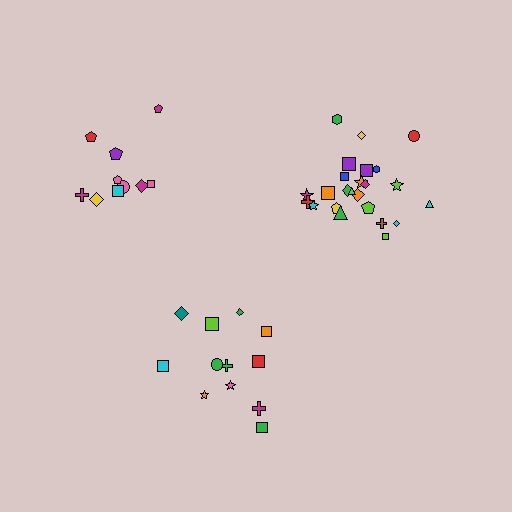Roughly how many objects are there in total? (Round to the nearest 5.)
Roughly 45 objects in total.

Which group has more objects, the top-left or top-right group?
The top-right group.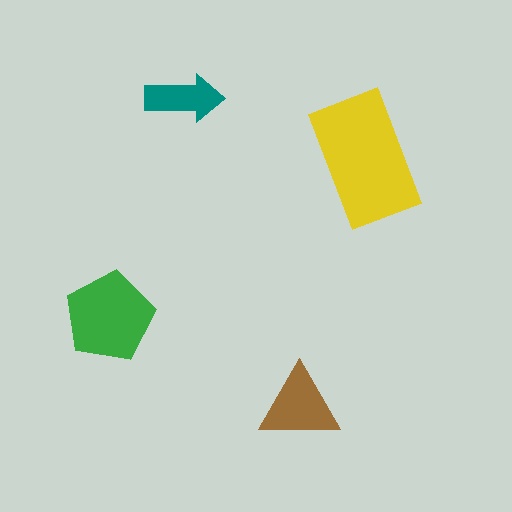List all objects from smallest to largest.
The teal arrow, the brown triangle, the green pentagon, the yellow rectangle.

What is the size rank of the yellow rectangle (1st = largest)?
1st.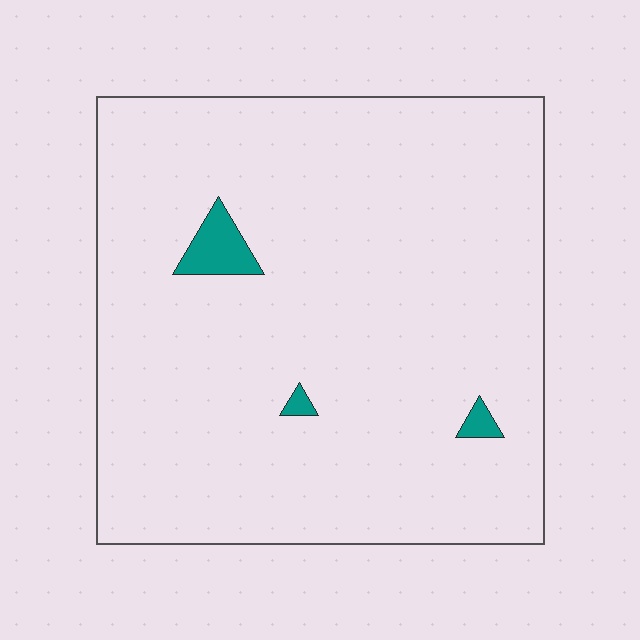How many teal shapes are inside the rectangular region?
3.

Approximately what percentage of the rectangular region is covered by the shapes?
Approximately 5%.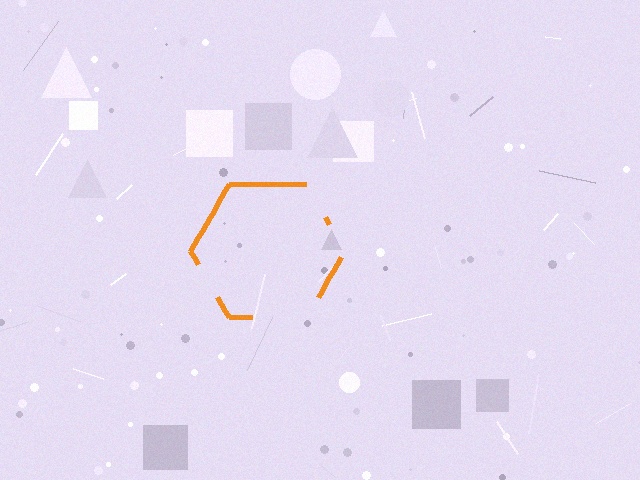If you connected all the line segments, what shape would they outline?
They would outline a hexagon.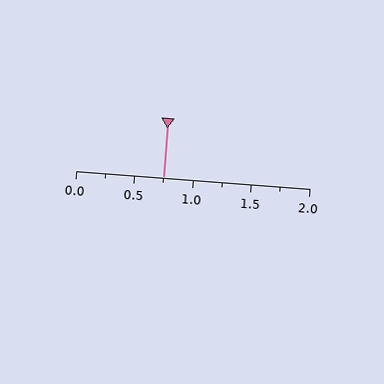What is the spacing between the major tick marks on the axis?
The major ticks are spaced 0.5 apart.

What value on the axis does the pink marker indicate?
The marker indicates approximately 0.75.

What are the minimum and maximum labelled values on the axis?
The axis runs from 0.0 to 2.0.